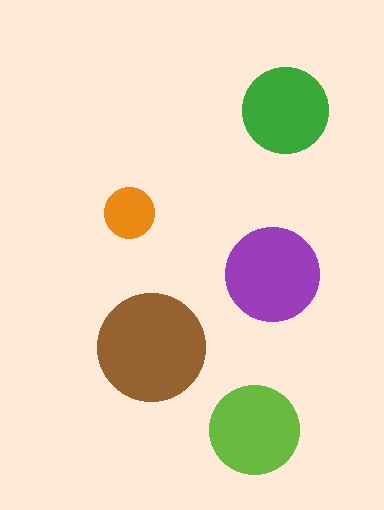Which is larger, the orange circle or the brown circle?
The brown one.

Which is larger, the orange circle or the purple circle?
The purple one.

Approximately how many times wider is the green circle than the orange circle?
About 1.5 times wider.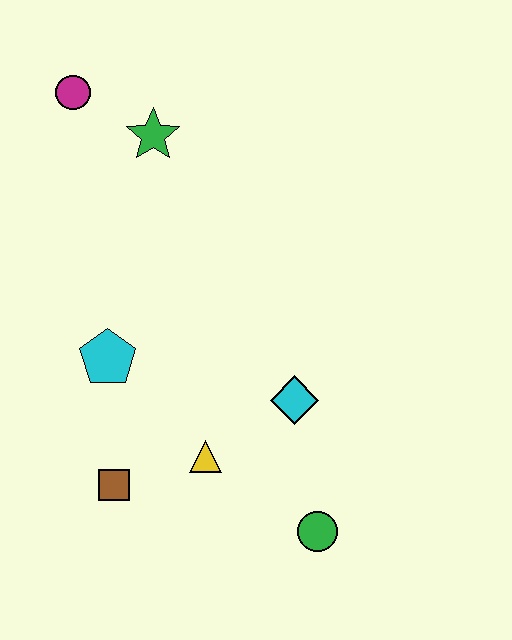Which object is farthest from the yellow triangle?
The magenta circle is farthest from the yellow triangle.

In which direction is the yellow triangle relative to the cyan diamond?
The yellow triangle is to the left of the cyan diamond.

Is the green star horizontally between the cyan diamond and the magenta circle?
Yes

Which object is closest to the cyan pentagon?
The brown square is closest to the cyan pentagon.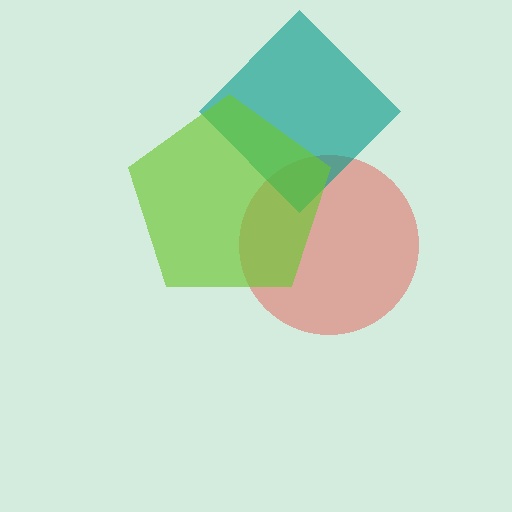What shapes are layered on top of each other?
The layered shapes are: a red circle, a teal diamond, a lime pentagon.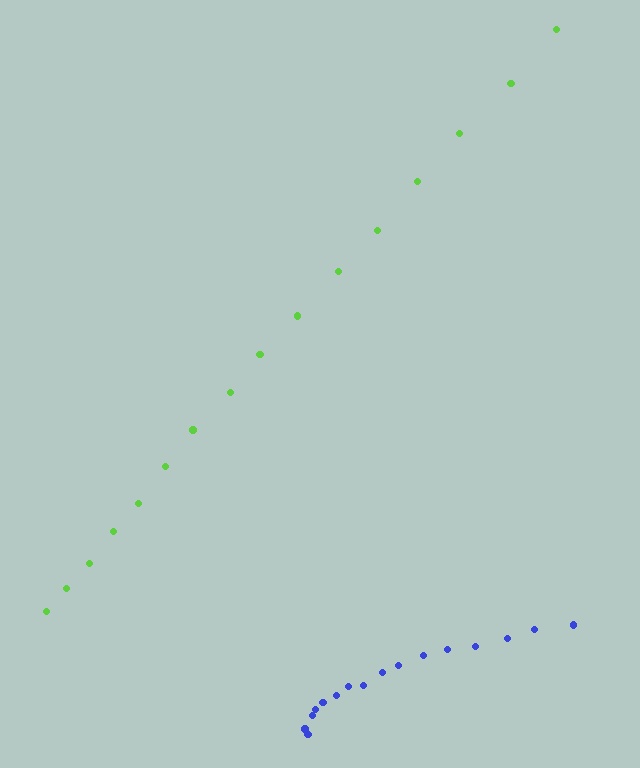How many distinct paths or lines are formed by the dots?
There are 2 distinct paths.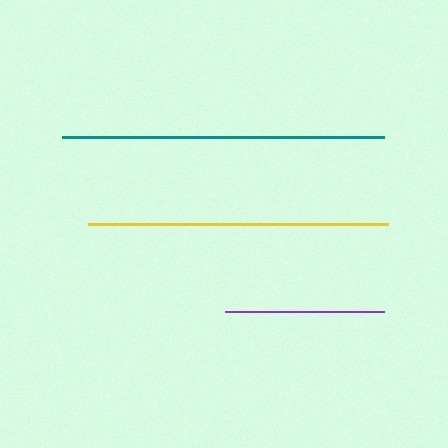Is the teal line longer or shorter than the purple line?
The teal line is longer than the purple line.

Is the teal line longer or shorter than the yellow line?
The teal line is longer than the yellow line.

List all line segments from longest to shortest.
From longest to shortest: teal, yellow, purple.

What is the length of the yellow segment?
The yellow segment is approximately 300 pixels long.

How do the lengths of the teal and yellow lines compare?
The teal and yellow lines are approximately the same length.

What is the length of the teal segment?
The teal segment is approximately 322 pixels long.